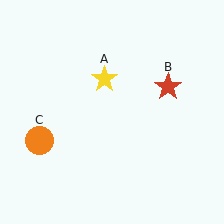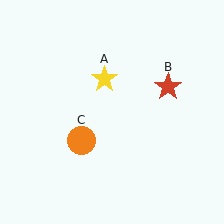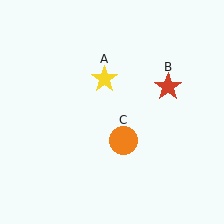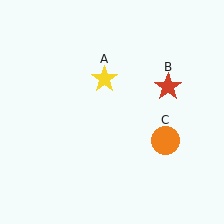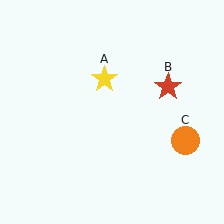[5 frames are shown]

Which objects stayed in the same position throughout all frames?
Yellow star (object A) and red star (object B) remained stationary.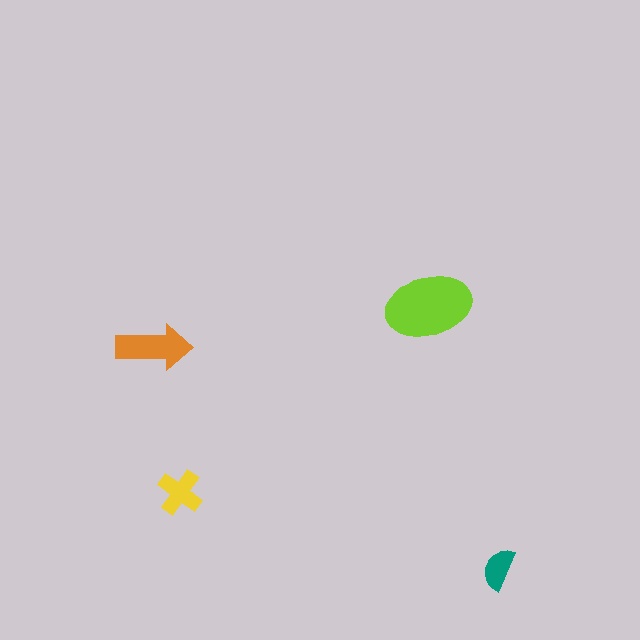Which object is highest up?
The lime ellipse is topmost.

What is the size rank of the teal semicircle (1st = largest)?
4th.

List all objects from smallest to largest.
The teal semicircle, the yellow cross, the orange arrow, the lime ellipse.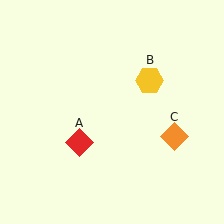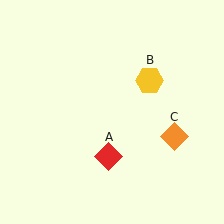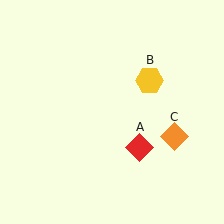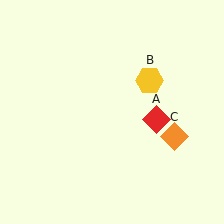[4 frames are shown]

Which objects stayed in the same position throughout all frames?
Yellow hexagon (object B) and orange diamond (object C) remained stationary.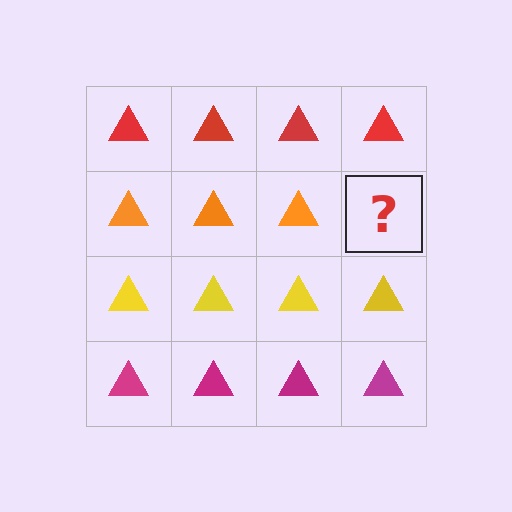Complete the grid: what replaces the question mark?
The question mark should be replaced with an orange triangle.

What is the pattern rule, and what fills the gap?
The rule is that each row has a consistent color. The gap should be filled with an orange triangle.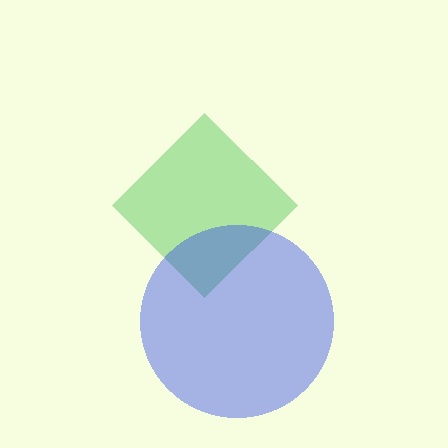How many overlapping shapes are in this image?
There are 2 overlapping shapes in the image.